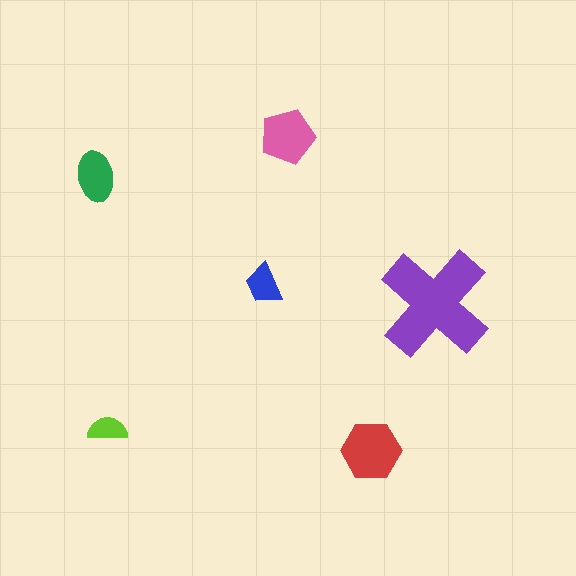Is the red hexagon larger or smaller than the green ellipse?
Larger.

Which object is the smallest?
The lime semicircle.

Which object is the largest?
The purple cross.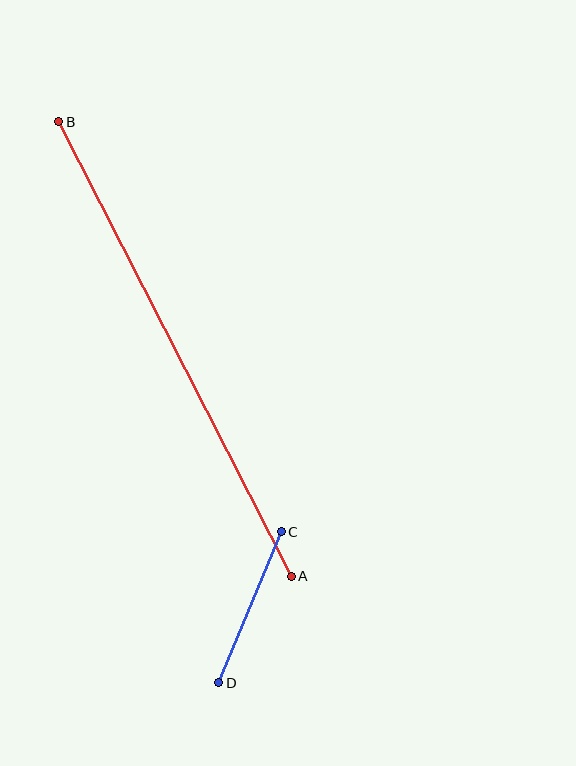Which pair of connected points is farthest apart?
Points A and B are farthest apart.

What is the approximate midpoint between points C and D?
The midpoint is at approximately (250, 607) pixels.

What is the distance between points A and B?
The distance is approximately 511 pixels.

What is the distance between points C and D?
The distance is approximately 163 pixels.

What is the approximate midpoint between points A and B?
The midpoint is at approximately (175, 349) pixels.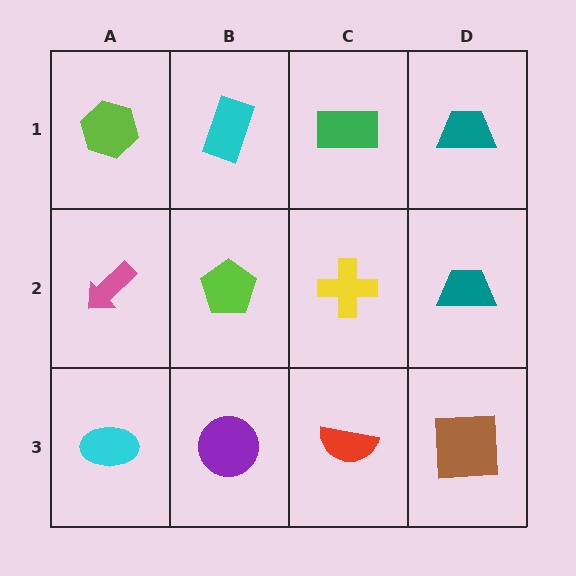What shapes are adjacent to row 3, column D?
A teal trapezoid (row 2, column D), a red semicircle (row 3, column C).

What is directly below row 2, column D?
A brown square.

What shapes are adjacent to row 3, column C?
A yellow cross (row 2, column C), a purple circle (row 3, column B), a brown square (row 3, column D).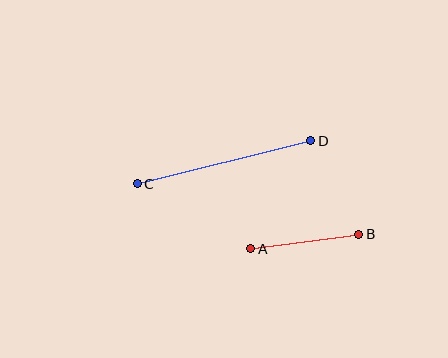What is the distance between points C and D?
The distance is approximately 179 pixels.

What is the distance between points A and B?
The distance is approximately 109 pixels.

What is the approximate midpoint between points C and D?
The midpoint is at approximately (224, 162) pixels.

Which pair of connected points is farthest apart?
Points C and D are farthest apart.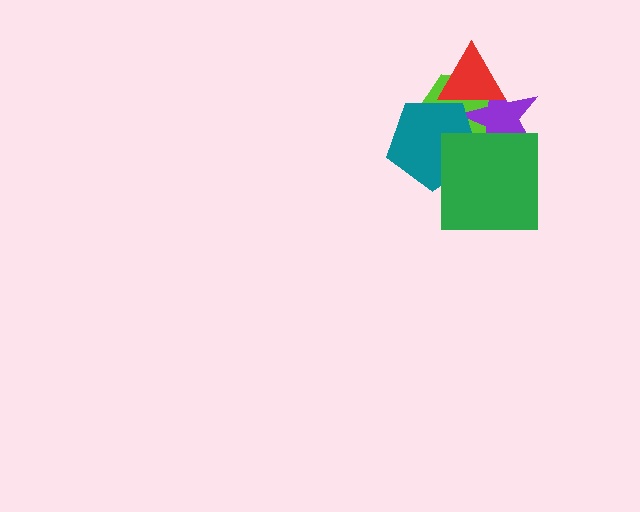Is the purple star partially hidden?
Yes, it is partially covered by another shape.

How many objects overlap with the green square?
3 objects overlap with the green square.